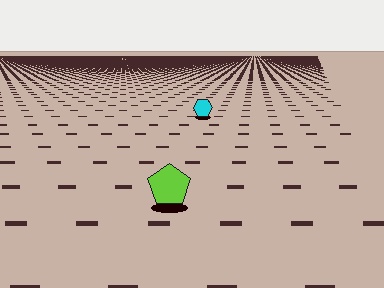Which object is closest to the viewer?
The lime pentagon is closest. The texture marks near it are larger and more spread out.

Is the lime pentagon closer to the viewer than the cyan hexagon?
Yes. The lime pentagon is closer — you can tell from the texture gradient: the ground texture is coarser near it.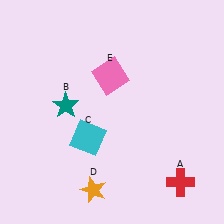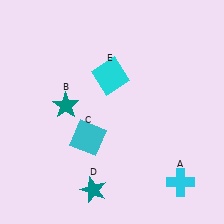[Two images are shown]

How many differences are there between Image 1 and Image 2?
There are 3 differences between the two images.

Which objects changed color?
A changed from red to cyan. D changed from orange to teal. E changed from pink to cyan.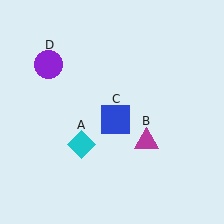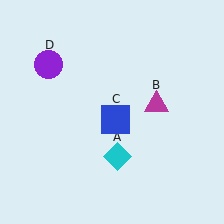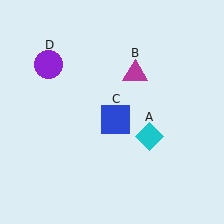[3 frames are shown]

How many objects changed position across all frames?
2 objects changed position: cyan diamond (object A), magenta triangle (object B).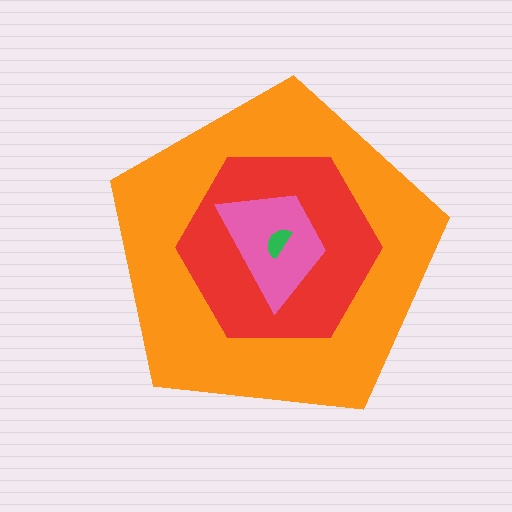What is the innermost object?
The green semicircle.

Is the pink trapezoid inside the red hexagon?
Yes.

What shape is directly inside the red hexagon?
The pink trapezoid.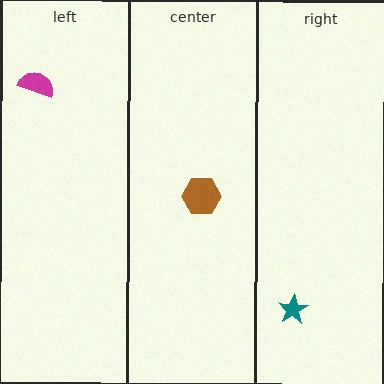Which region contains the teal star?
The right region.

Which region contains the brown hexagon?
The center region.